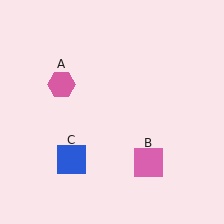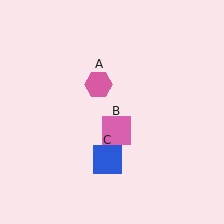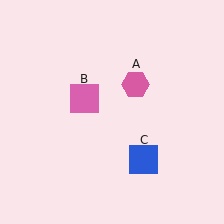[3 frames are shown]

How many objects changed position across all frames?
3 objects changed position: pink hexagon (object A), pink square (object B), blue square (object C).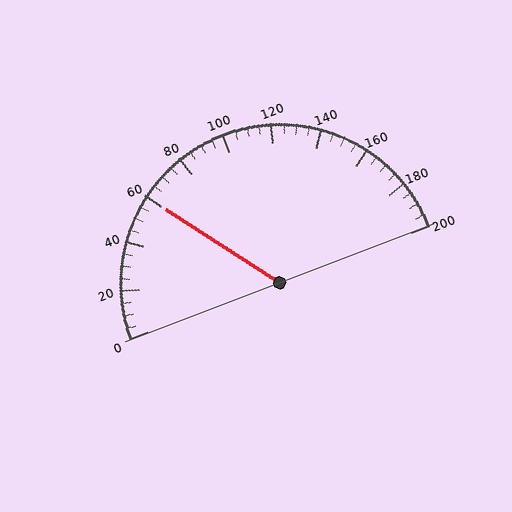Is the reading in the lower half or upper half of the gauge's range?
The reading is in the lower half of the range (0 to 200).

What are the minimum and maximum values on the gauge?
The gauge ranges from 0 to 200.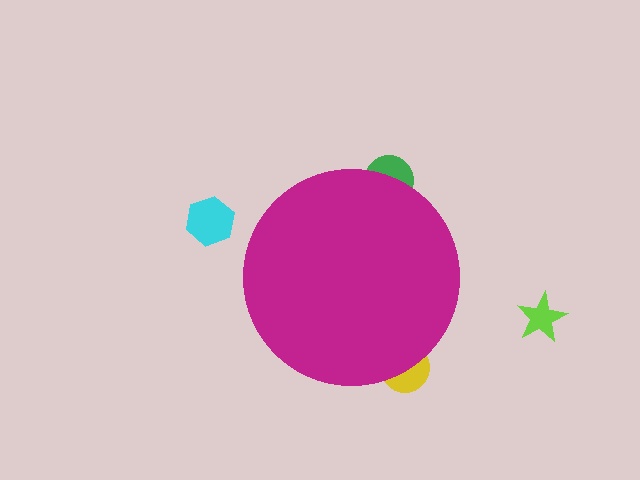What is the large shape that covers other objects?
A magenta circle.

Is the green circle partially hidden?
Yes, the green circle is partially hidden behind the magenta circle.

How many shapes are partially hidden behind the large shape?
2 shapes are partially hidden.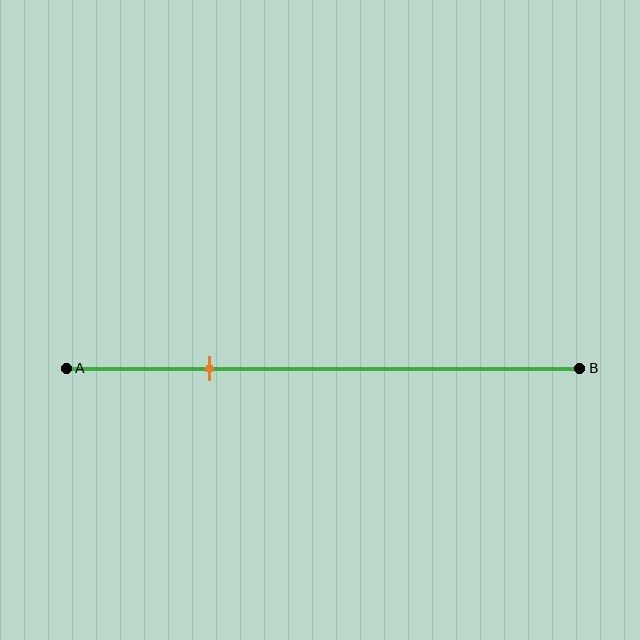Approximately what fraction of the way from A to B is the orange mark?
The orange mark is approximately 30% of the way from A to B.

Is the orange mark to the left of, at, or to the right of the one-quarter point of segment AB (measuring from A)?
The orange mark is approximately at the one-quarter point of segment AB.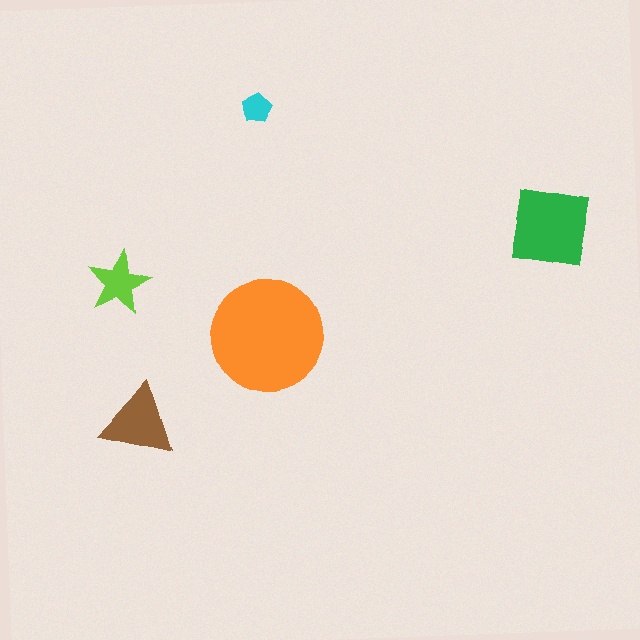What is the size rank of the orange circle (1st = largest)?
1st.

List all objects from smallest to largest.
The cyan pentagon, the lime star, the brown triangle, the green square, the orange circle.